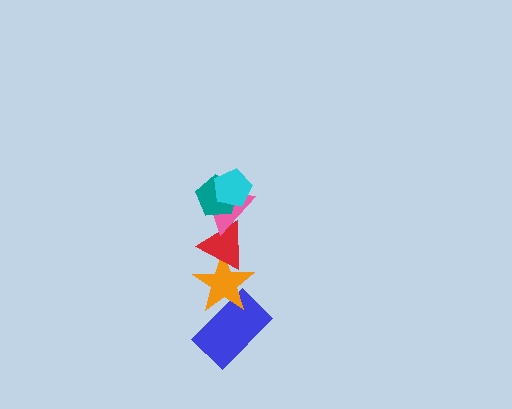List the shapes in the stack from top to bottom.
From top to bottom: the cyan pentagon, the teal pentagon, the pink triangle, the red triangle, the orange star, the blue rectangle.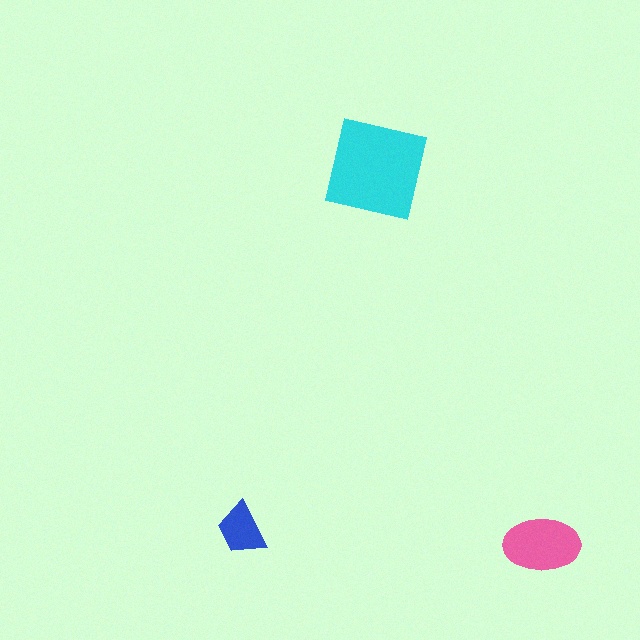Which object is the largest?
The cyan square.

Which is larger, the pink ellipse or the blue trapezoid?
The pink ellipse.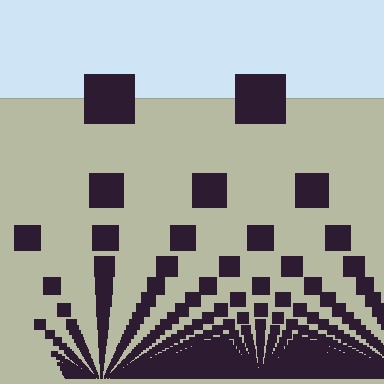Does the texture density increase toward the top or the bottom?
Density increases toward the bottom.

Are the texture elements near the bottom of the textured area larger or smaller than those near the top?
Smaller. The gradient is inverted — elements near the bottom are smaller and denser.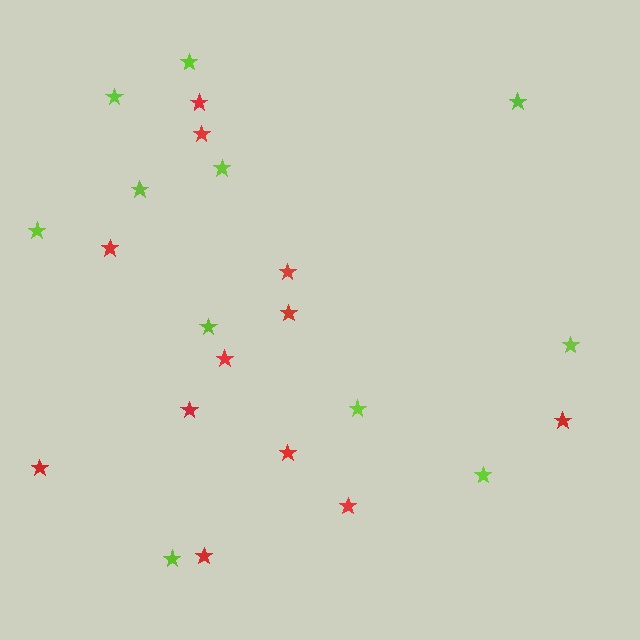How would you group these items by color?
There are 2 groups: one group of red stars (12) and one group of lime stars (11).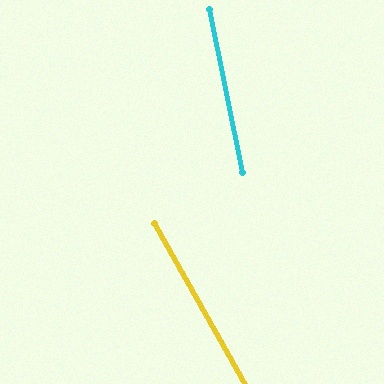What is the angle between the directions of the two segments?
Approximately 18 degrees.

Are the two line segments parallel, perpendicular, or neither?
Neither parallel nor perpendicular — they differ by about 18°.